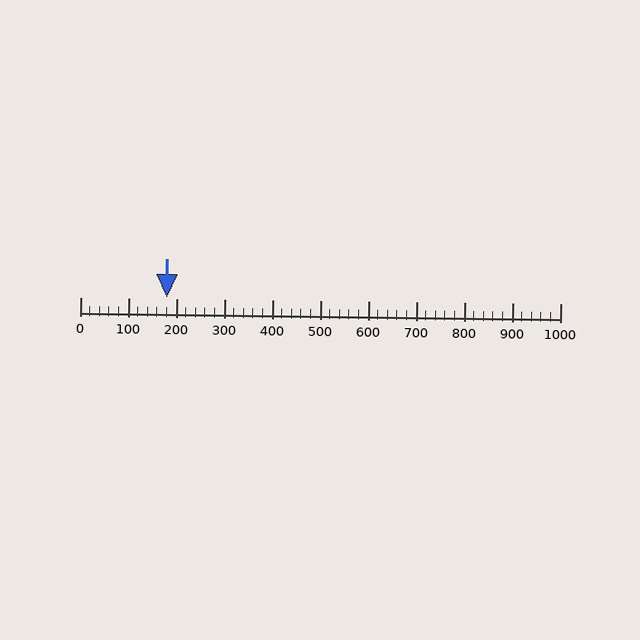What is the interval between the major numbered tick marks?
The major tick marks are spaced 100 units apart.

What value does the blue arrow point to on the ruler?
The blue arrow points to approximately 180.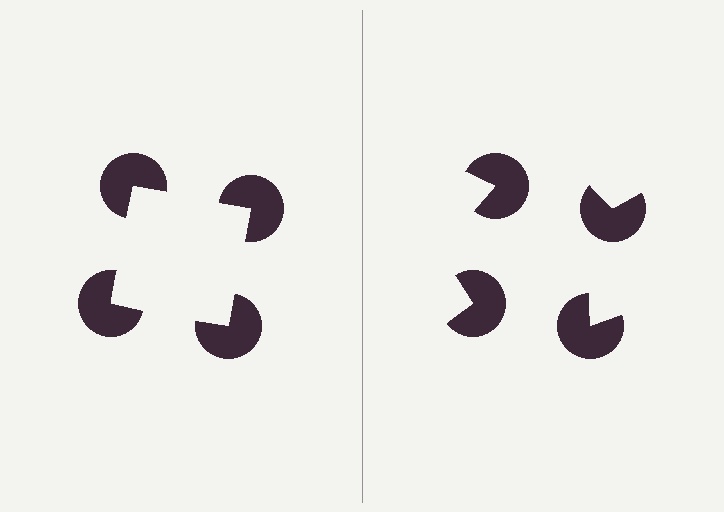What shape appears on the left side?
An illusory square.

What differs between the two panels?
The pac-man discs are positioned identically on both sides; only the wedge orientations differ. On the left they align to a square; on the right they are misaligned.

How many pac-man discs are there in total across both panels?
8 — 4 on each side.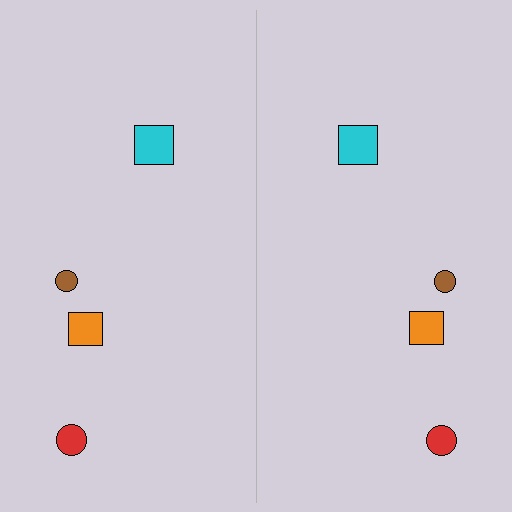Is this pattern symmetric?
Yes, this pattern has bilateral (reflection) symmetry.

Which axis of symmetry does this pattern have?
The pattern has a vertical axis of symmetry running through the center of the image.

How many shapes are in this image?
There are 8 shapes in this image.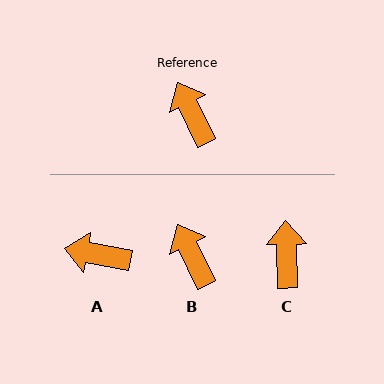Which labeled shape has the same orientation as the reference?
B.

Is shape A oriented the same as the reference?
No, it is off by about 55 degrees.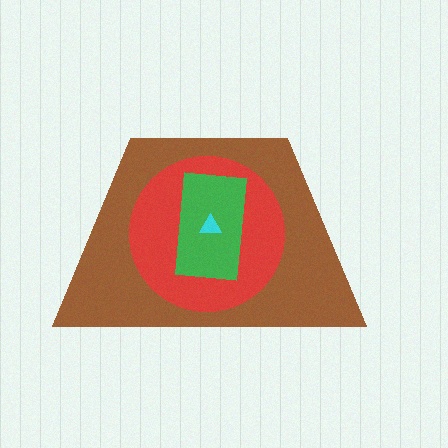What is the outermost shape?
The brown trapezoid.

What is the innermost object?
The cyan triangle.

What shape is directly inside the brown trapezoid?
The red circle.